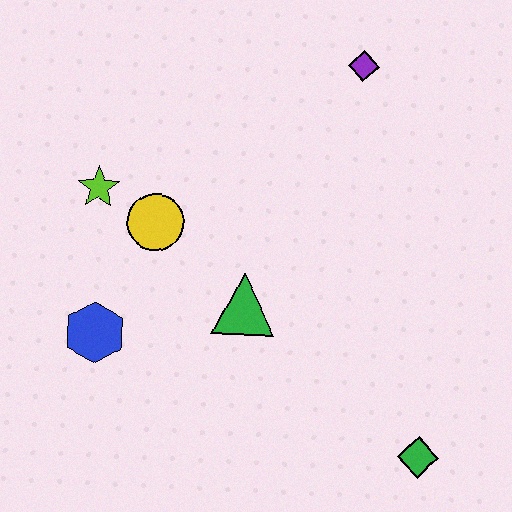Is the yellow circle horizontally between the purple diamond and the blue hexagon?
Yes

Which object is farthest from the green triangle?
The purple diamond is farthest from the green triangle.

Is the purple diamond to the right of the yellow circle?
Yes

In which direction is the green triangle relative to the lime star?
The green triangle is to the right of the lime star.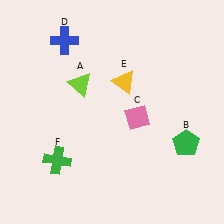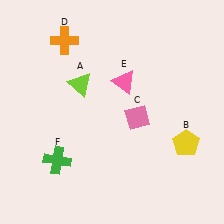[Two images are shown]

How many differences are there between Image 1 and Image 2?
There are 3 differences between the two images.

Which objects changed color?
B changed from green to yellow. D changed from blue to orange. E changed from yellow to pink.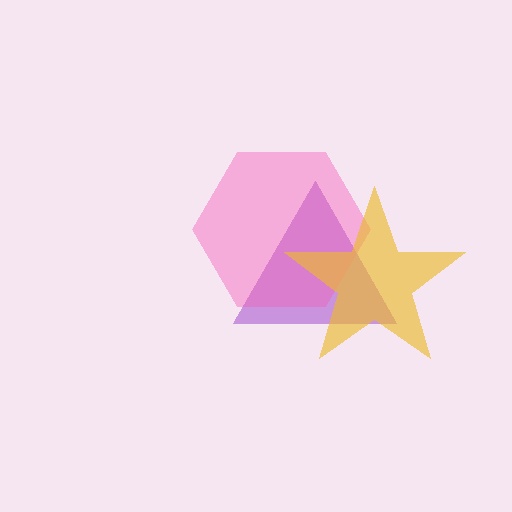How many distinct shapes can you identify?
There are 3 distinct shapes: a purple triangle, a pink hexagon, a yellow star.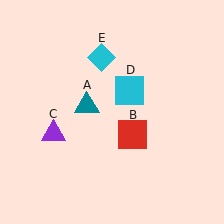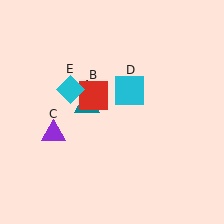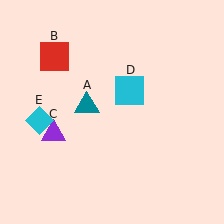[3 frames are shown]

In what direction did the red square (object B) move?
The red square (object B) moved up and to the left.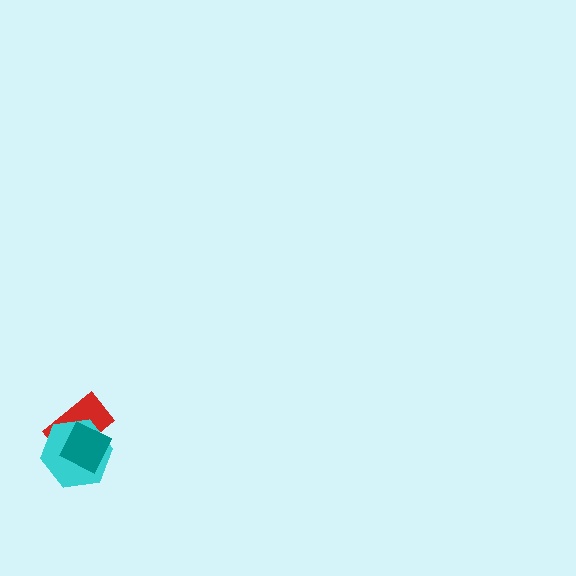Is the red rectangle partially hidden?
Yes, it is partially covered by another shape.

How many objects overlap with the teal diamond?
2 objects overlap with the teal diamond.